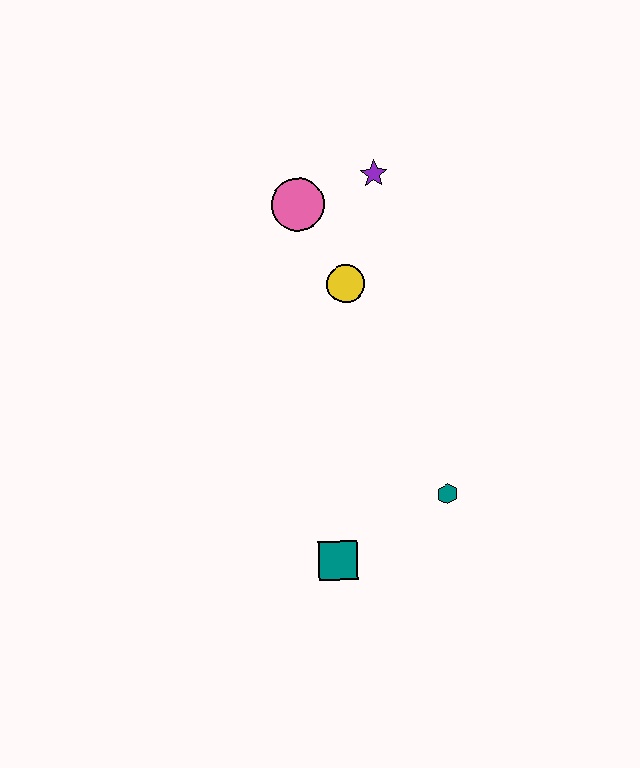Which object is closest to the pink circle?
The purple star is closest to the pink circle.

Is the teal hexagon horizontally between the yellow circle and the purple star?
No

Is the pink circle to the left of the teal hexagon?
Yes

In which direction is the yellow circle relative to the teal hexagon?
The yellow circle is above the teal hexagon.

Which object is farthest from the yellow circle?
The teal square is farthest from the yellow circle.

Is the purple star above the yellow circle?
Yes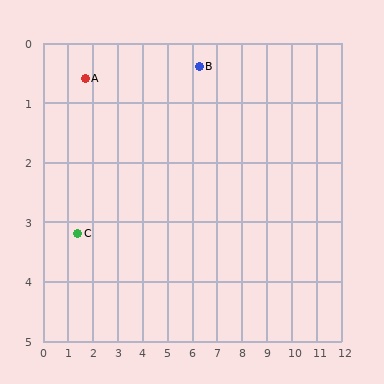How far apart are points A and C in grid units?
Points A and C are about 2.6 grid units apart.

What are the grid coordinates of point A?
Point A is at approximately (1.7, 0.6).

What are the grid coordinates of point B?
Point B is at approximately (6.3, 0.4).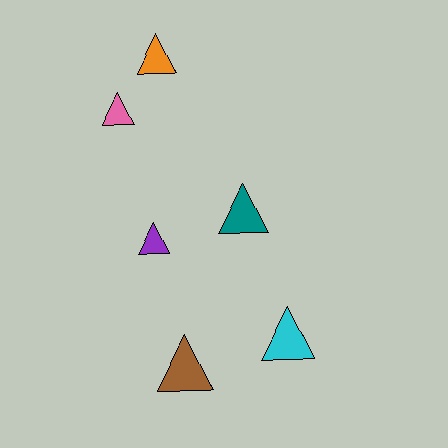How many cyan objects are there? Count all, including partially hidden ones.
There is 1 cyan object.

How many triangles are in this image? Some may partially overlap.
There are 6 triangles.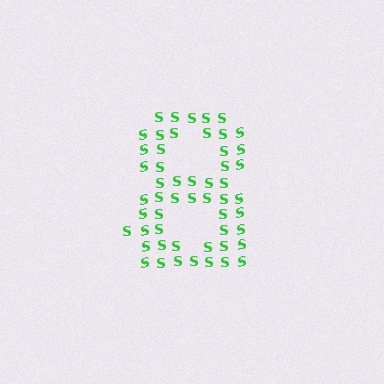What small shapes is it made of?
It is made of small letter S's.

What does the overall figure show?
The overall figure shows the digit 8.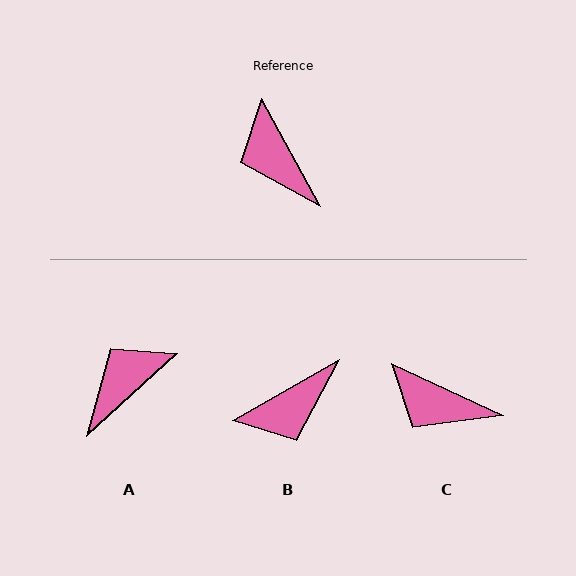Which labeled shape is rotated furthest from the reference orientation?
B, about 91 degrees away.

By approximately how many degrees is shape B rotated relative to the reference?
Approximately 91 degrees counter-clockwise.